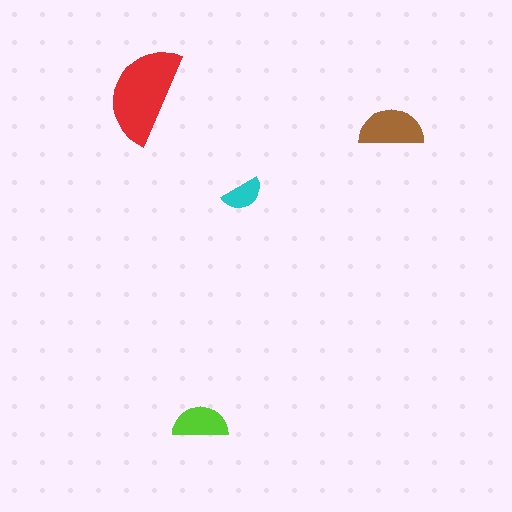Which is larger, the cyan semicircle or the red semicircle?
The red one.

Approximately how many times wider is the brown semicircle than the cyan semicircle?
About 1.5 times wider.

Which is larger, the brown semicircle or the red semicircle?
The red one.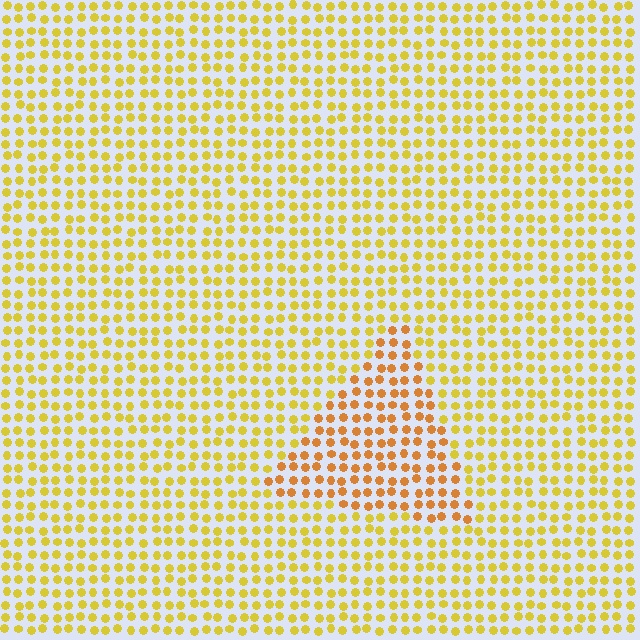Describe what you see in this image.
The image is filled with small yellow elements in a uniform arrangement. A triangle-shaped region is visible where the elements are tinted to a slightly different hue, forming a subtle color boundary.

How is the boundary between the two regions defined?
The boundary is defined purely by a slight shift in hue (about 26 degrees). Spacing, size, and orientation are identical on both sides.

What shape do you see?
I see a triangle.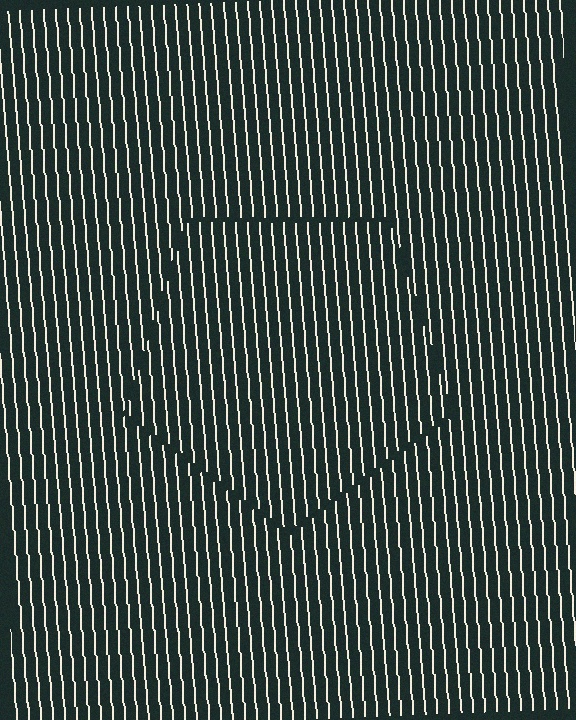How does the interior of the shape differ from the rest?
The interior of the shape contains the same grating, shifted by half a period — the contour is defined by the phase discontinuity where line-ends from the inner and outer gratings abut.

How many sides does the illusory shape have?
5 sides — the line-ends trace a pentagon.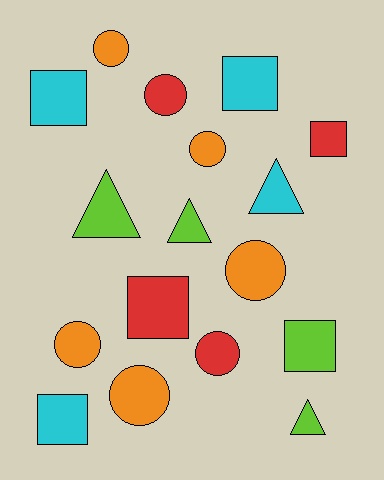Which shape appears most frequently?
Circle, with 7 objects.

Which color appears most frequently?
Orange, with 5 objects.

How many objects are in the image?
There are 17 objects.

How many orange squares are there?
There are no orange squares.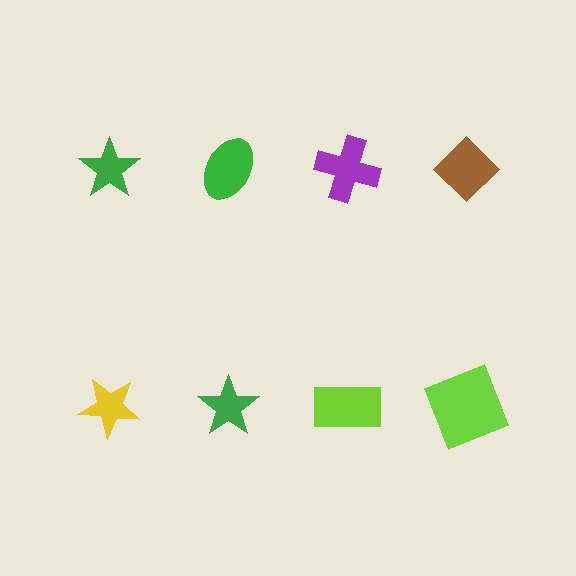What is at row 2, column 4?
A lime square.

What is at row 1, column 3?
A purple cross.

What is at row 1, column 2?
A green ellipse.